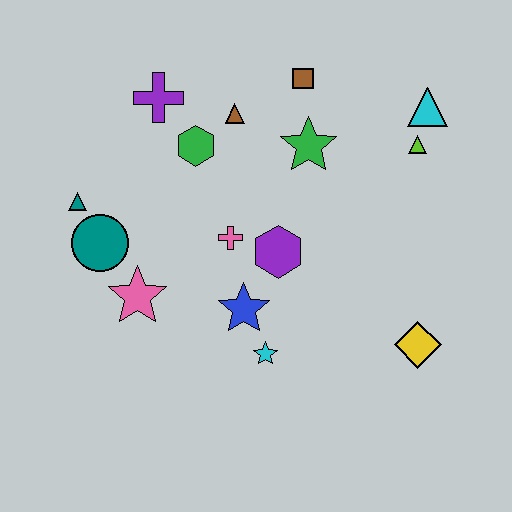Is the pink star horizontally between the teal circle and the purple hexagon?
Yes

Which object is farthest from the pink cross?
The cyan triangle is farthest from the pink cross.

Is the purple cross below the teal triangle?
No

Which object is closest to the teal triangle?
The teal circle is closest to the teal triangle.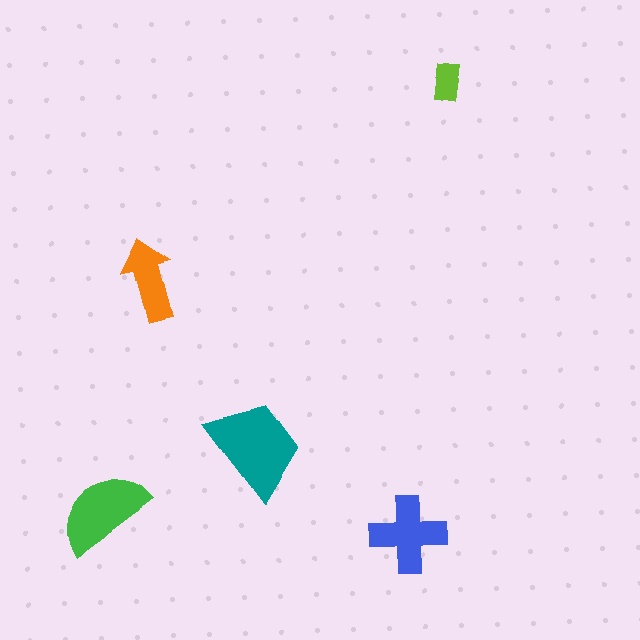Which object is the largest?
The teal trapezoid.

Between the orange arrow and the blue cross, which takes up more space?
The blue cross.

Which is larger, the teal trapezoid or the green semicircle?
The teal trapezoid.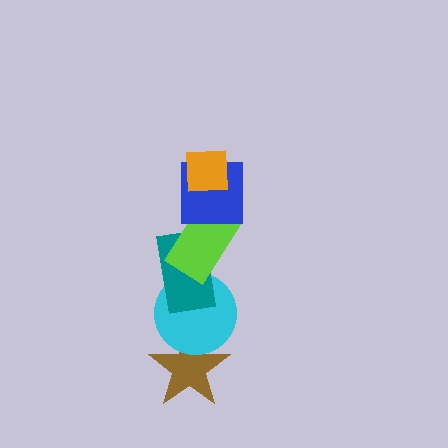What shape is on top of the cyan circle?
The teal rectangle is on top of the cyan circle.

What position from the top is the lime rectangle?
The lime rectangle is 3rd from the top.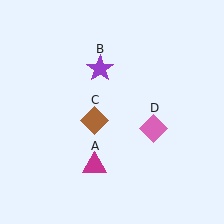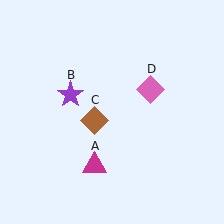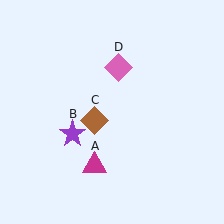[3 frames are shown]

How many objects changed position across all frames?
2 objects changed position: purple star (object B), pink diamond (object D).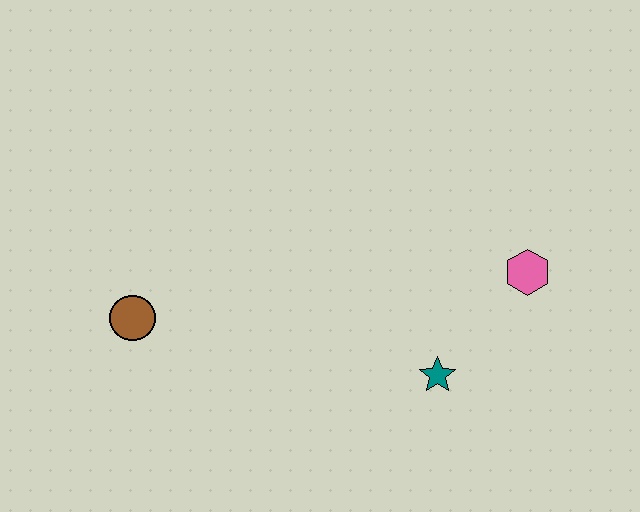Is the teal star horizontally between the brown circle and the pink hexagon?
Yes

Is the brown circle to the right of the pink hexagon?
No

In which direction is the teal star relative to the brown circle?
The teal star is to the right of the brown circle.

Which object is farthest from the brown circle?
The pink hexagon is farthest from the brown circle.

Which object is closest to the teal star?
The pink hexagon is closest to the teal star.